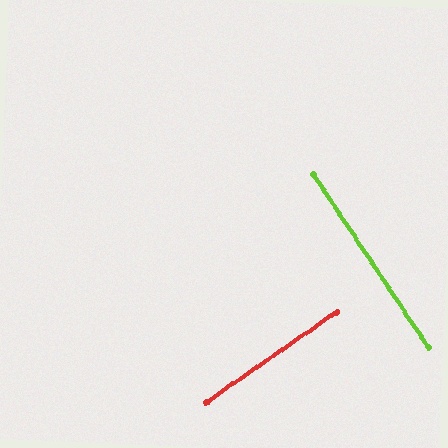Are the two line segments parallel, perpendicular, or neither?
Perpendicular — they meet at approximately 89°.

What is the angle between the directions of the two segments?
Approximately 89 degrees.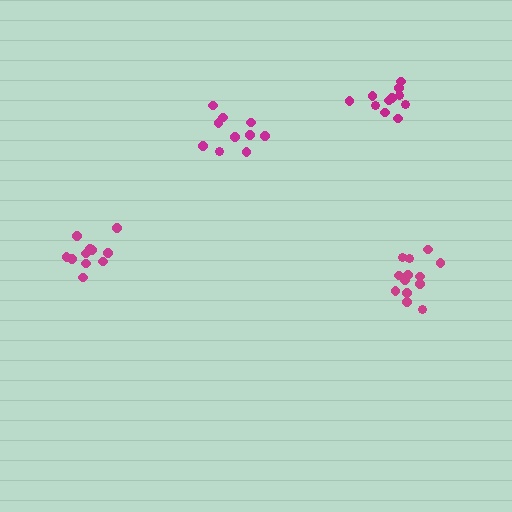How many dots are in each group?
Group 1: 11 dots, Group 2: 10 dots, Group 3: 13 dots, Group 4: 11 dots (45 total).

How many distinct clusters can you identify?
There are 4 distinct clusters.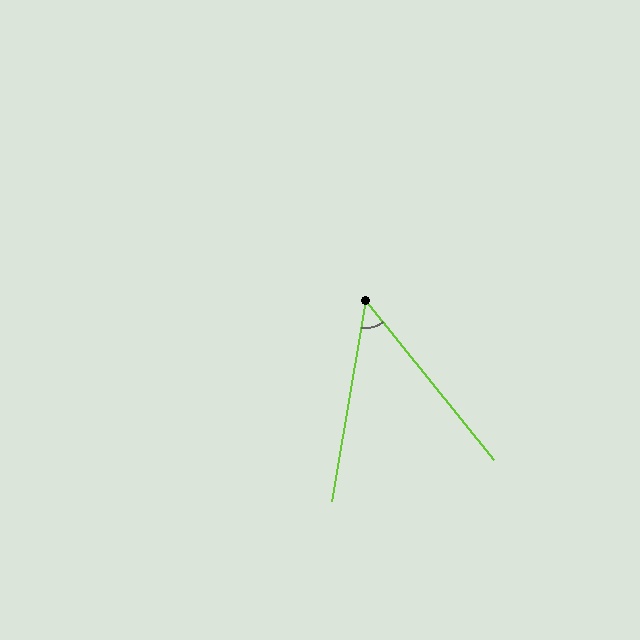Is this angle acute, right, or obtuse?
It is acute.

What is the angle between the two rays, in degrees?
Approximately 48 degrees.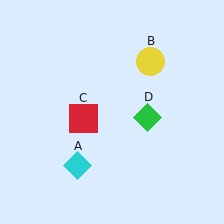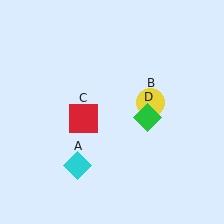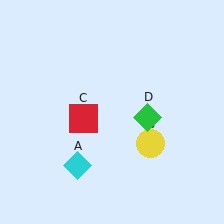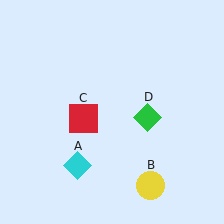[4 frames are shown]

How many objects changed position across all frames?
1 object changed position: yellow circle (object B).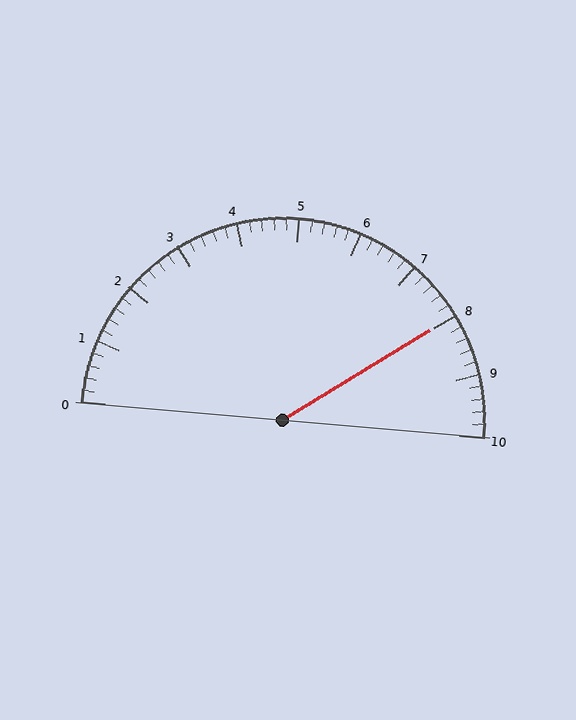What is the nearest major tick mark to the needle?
The nearest major tick mark is 8.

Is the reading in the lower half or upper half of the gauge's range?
The reading is in the upper half of the range (0 to 10).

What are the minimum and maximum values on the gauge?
The gauge ranges from 0 to 10.